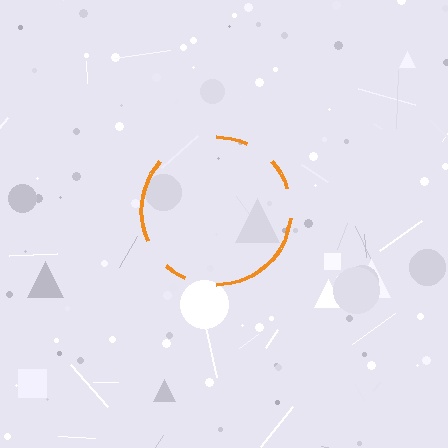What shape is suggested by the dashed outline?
The dashed outline suggests a circle.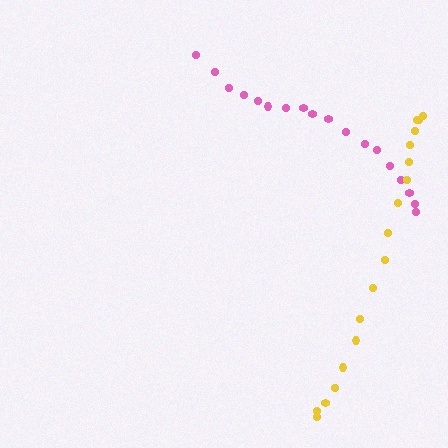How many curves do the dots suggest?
There are 2 distinct paths.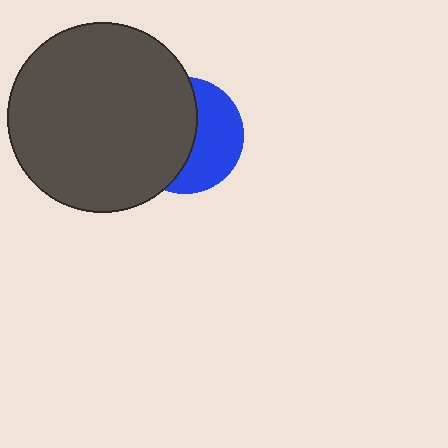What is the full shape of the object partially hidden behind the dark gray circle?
The partially hidden object is a blue circle.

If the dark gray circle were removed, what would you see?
You would see the complete blue circle.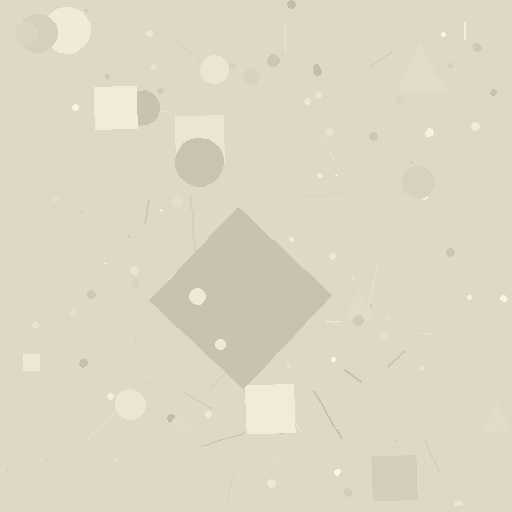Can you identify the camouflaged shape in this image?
The camouflaged shape is a diamond.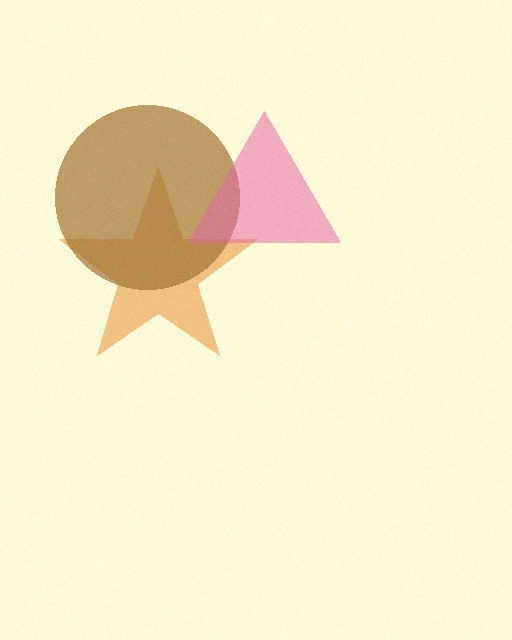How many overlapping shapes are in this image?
There are 3 overlapping shapes in the image.